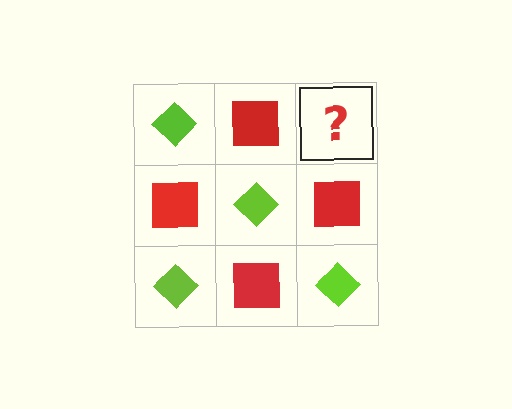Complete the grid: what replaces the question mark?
The question mark should be replaced with a lime diamond.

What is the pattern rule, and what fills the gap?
The rule is that it alternates lime diamond and red square in a checkerboard pattern. The gap should be filled with a lime diamond.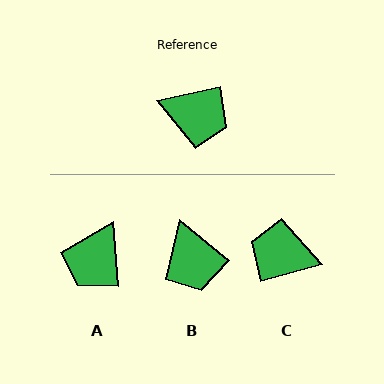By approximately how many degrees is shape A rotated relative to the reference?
Approximately 99 degrees clockwise.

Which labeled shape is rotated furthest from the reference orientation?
C, about 177 degrees away.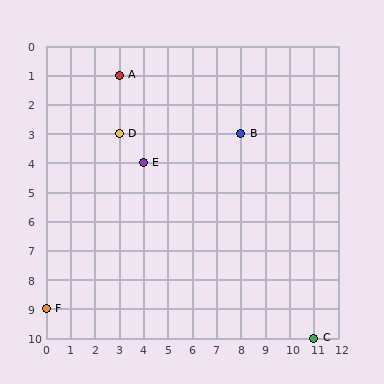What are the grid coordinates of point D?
Point D is at grid coordinates (3, 3).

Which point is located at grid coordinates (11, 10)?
Point C is at (11, 10).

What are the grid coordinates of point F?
Point F is at grid coordinates (0, 9).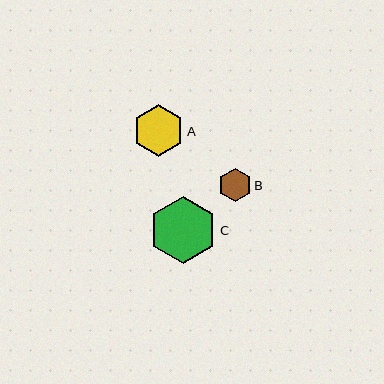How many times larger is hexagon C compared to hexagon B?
Hexagon C is approximately 2.1 times the size of hexagon B.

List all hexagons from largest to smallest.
From largest to smallest: C, A, B.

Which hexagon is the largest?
Hexagon C is the largest with a size of approximately 67 pixels.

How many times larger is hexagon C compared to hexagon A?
Hexagon C is approximately 1.3 times the size of hexagon A.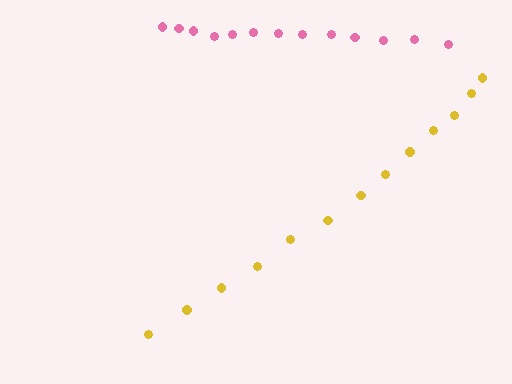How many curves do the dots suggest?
There are 2 distinct paths.